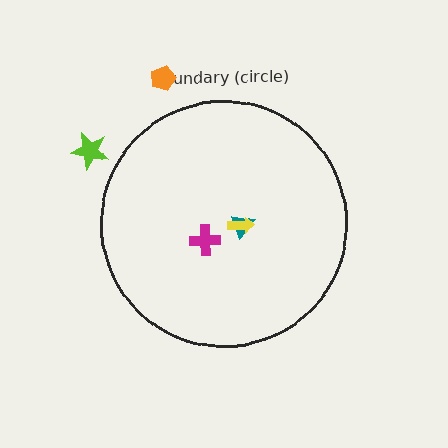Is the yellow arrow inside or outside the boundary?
Inside.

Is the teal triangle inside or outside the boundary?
Inside.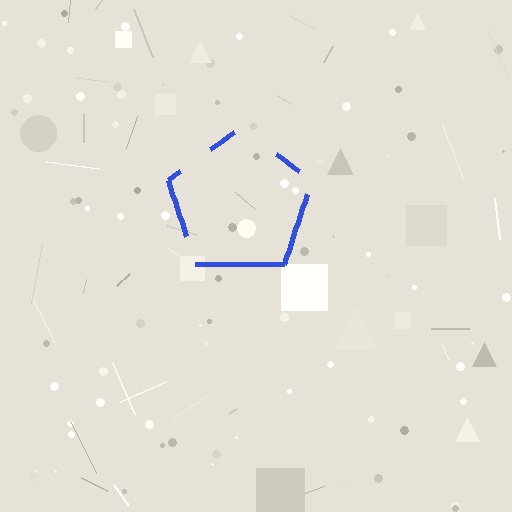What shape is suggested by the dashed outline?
The dashed outline suggests a pentagon.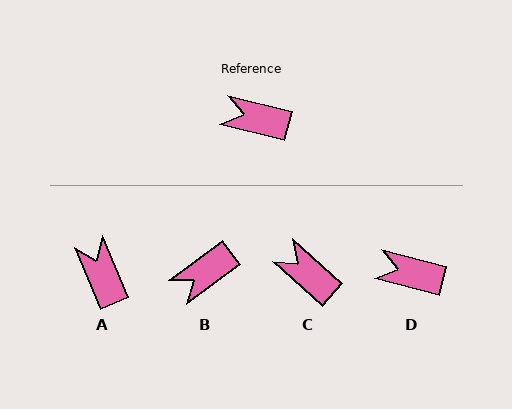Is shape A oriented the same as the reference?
No, it is off by about 53 degrees.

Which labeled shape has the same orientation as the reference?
D.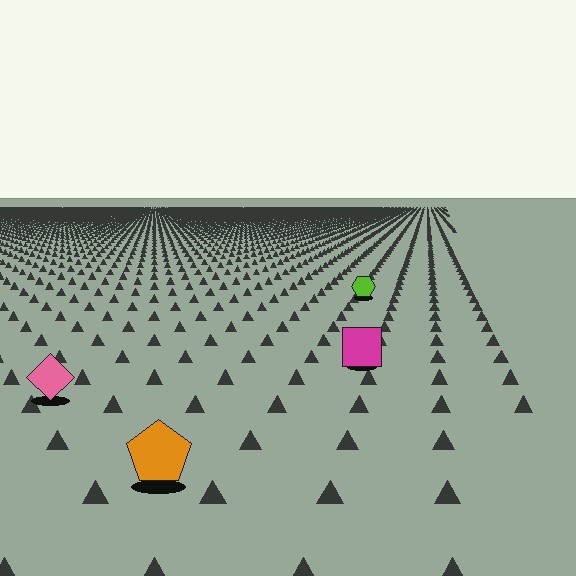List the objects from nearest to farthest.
From nearest to farthest: the orange pentagon, the pink diamond, the magenta square, the lime hexagon.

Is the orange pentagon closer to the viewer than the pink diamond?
Yes. The orange pentagon is closer — you can tell from the texture gradient: the ground texture is coarser near it.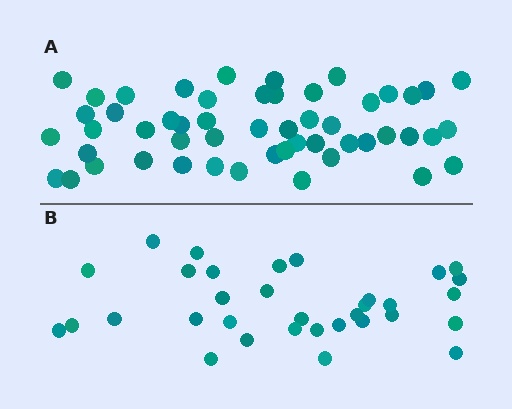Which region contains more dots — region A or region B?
Region A (the top region) has more dots.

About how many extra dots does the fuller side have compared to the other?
Region A has approximately 20 more dots than region B.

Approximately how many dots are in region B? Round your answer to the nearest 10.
About 30 dots. (The exact count is 33, which rounds to 30.)